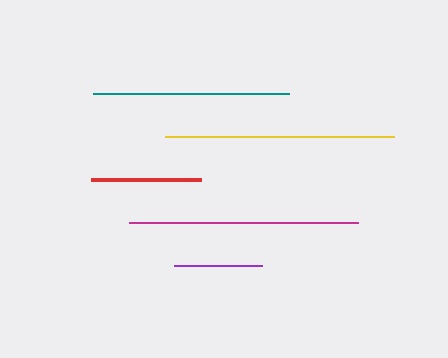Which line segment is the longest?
The yellow line is the longest at approximately 229 pixels.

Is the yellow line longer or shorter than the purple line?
The yellow line is longer than the purple line.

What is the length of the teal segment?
The teal segment is approximately 196 pixels long.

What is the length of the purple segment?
The purple segment is approximately 88 pixels long.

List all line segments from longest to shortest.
From longest to shortest: yellow, magenta, teal, red, purple.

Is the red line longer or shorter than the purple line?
The red line is longer than the purple line.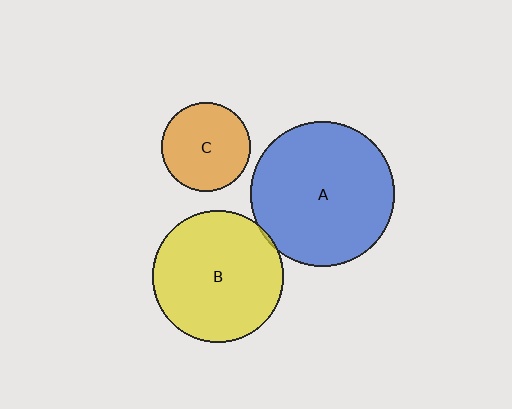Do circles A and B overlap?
Yes.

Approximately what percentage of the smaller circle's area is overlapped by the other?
Approximately 5%.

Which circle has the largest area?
Circle A (blue).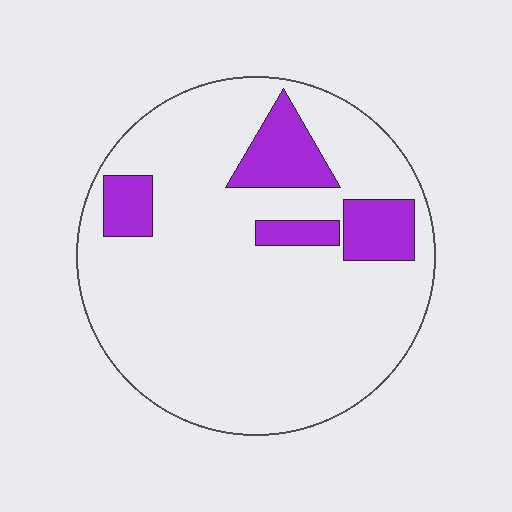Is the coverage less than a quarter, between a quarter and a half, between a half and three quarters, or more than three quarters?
Less than a quarter.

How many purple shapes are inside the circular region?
4.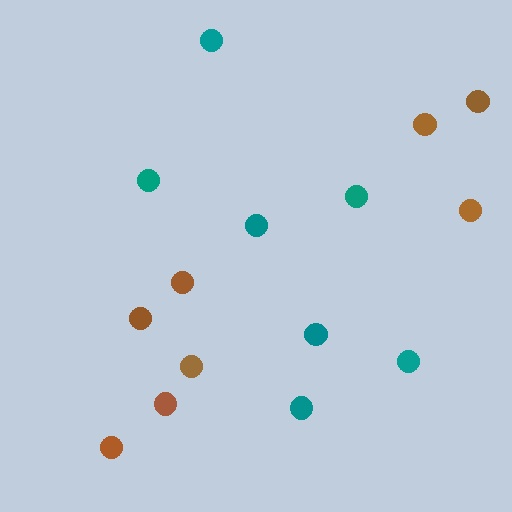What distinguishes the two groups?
There are 2 groups: one group of teal circles (7) and one group of brown circles (8).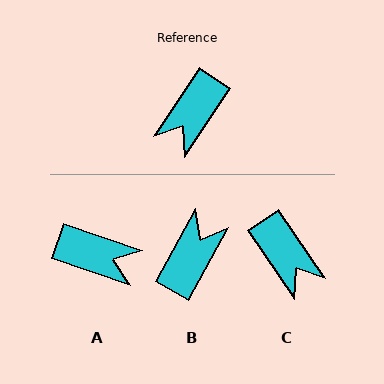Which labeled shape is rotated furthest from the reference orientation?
B, about 175 degrees away.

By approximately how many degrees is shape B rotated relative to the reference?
Approximately 175 degrees clockwise.